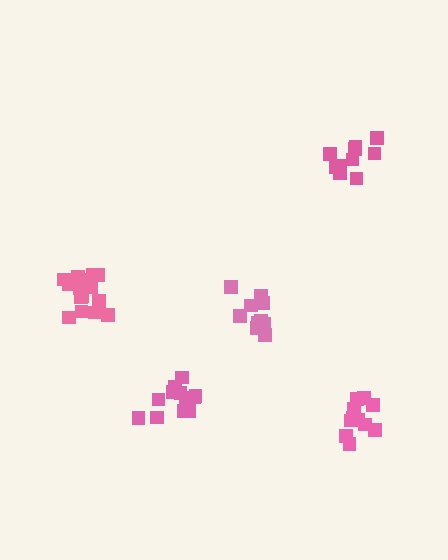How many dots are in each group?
Group 1: 12 dots, Group 2: 10 dots, Group 3: 15 dots, Group 4: 12 dots, Group 5: 10 dots (59 total).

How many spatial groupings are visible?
There are 5 spatial groupings.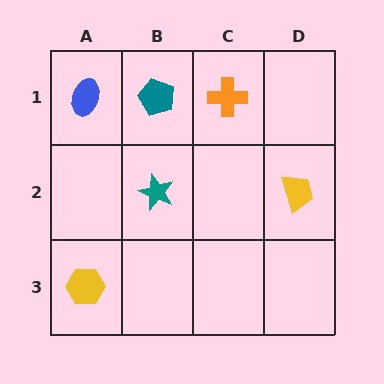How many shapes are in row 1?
3 shapes.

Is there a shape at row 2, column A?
No, that cell is empty.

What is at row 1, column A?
A blue ellipse.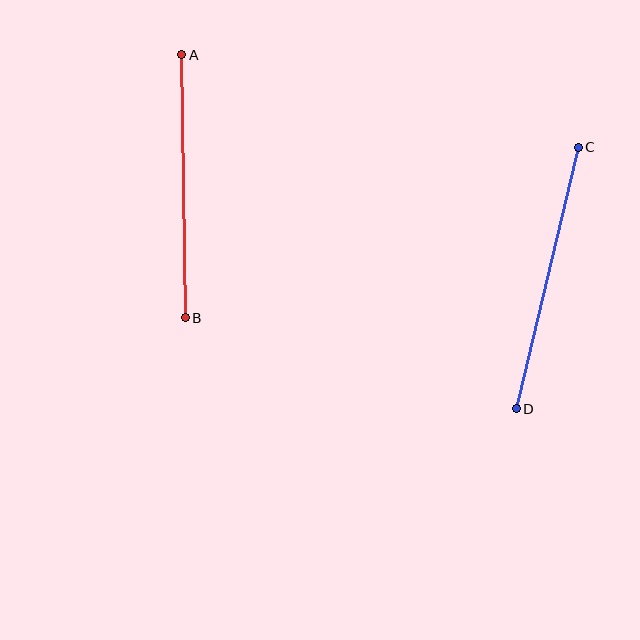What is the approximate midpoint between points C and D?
The midpoint is at approximately (547, 278) pixels.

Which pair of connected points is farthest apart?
Points C and D are farthest apart.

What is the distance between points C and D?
The distance is approximately 269 pixels.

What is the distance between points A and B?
The distance is approximately 263 pixels.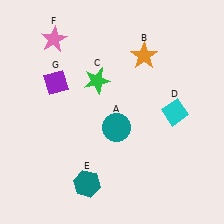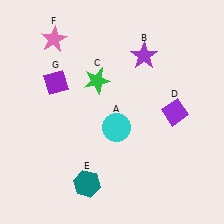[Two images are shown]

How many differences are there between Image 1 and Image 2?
There are 3 differences between the two images.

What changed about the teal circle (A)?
In Image 1, A is teal. In Image 2, it changed to cyan.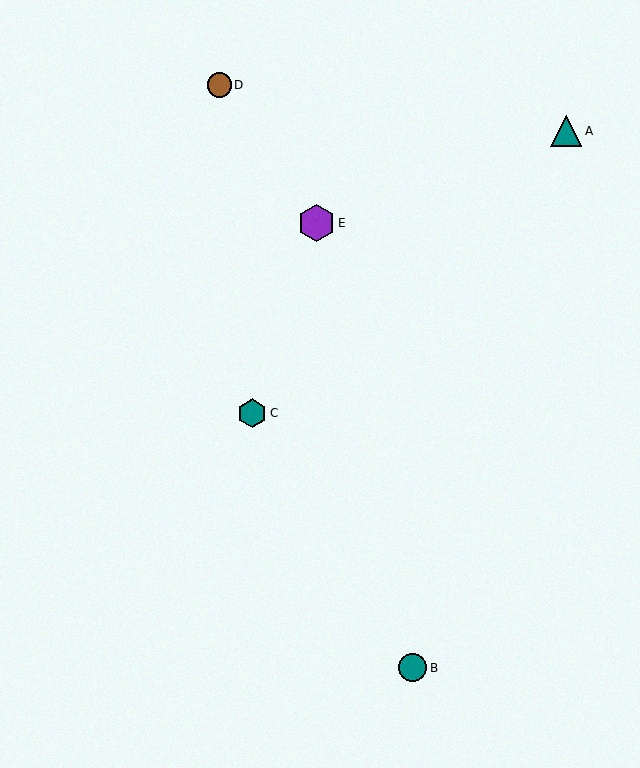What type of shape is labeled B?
Shape B is a teal circle.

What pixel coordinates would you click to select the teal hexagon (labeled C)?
Click at (252, 413) to select the teal hexagon C.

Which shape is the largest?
The purple hexagon (labeled E) is the largest.